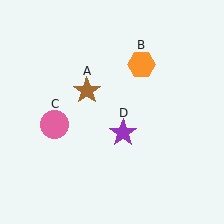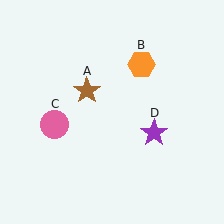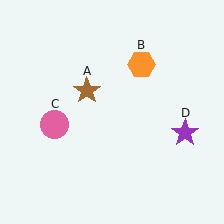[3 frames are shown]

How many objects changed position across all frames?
1 object changed position: purple star (object D).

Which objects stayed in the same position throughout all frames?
Brown star (object A) and orange hexagon (object B) and pink circle (object C) remained stationary.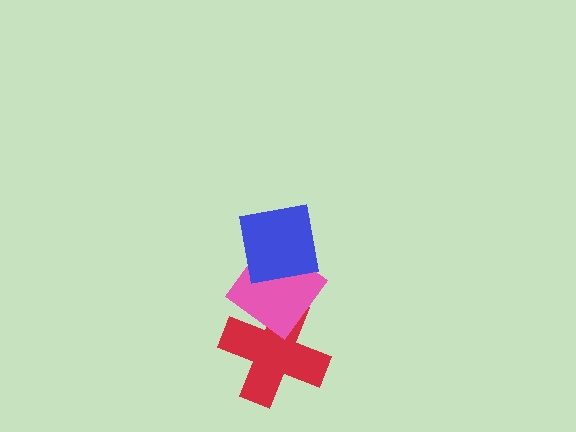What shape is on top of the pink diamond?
The blue square is on top of the pink diamond.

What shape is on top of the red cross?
The pink diamond is on top of the red cross.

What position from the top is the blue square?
The blue square is 1st from the top.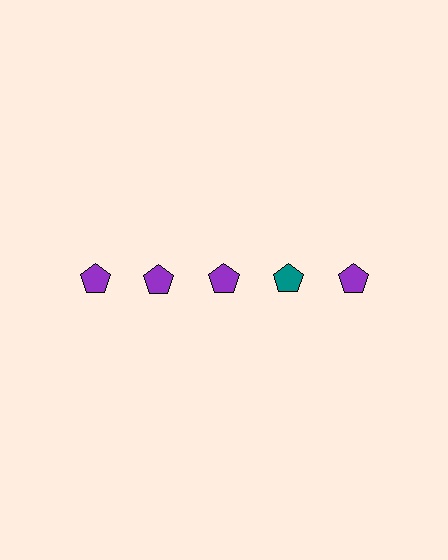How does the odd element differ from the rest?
It has a different color: teal instead of purple.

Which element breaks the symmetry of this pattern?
The teal pentagon in the top row, second from right column breaks the symmetry. All other shapes are purple pentagons.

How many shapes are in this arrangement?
There are 5 shapes arranged in a grid pattern.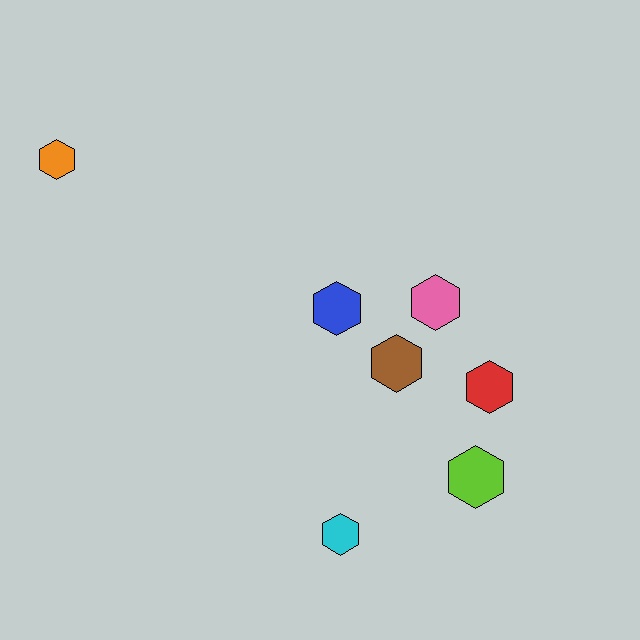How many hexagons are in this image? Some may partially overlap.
There are 7 hexagons.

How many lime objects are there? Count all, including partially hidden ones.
There is 1 lime object.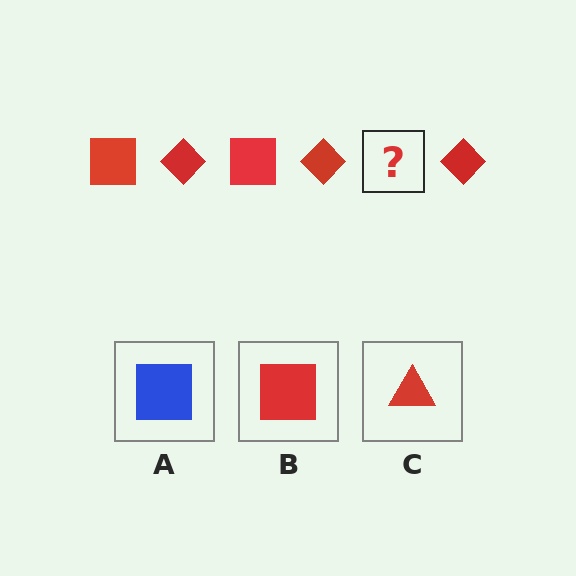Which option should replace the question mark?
Option B.